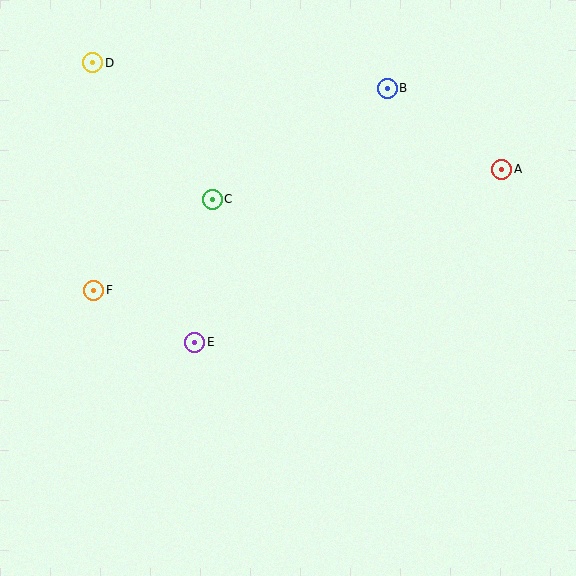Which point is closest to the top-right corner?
Point A is closest to the top-right corner.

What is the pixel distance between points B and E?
The distance between B and E is 319 pixels.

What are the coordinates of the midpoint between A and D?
The midpoint between A and D is at (297, 116).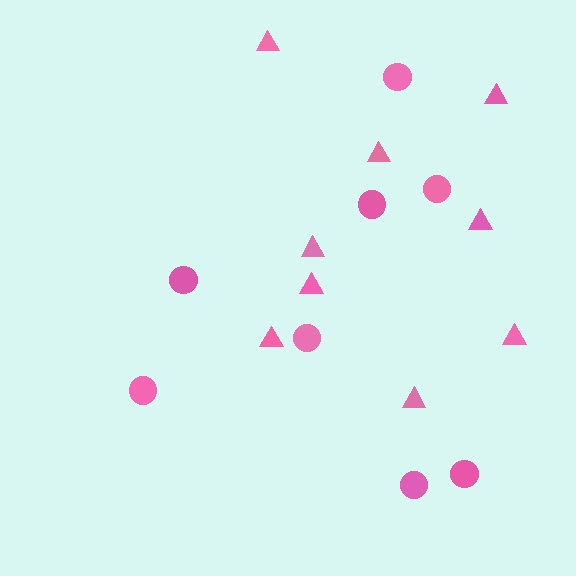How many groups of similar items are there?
There are 2 groups: one group of circles (8) and one group of triangles (9).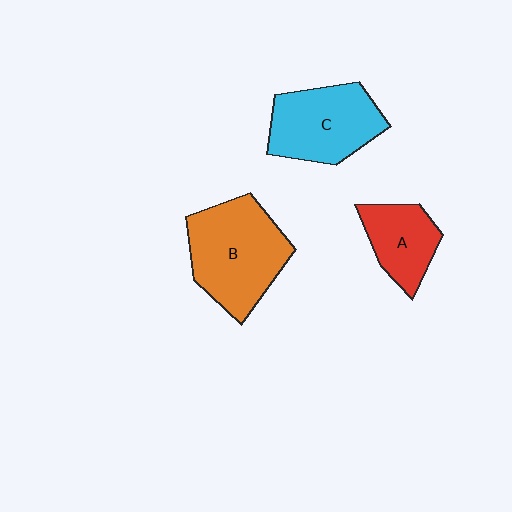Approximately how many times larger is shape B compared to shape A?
Approximately 1.8 times.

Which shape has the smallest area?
Shape A (red).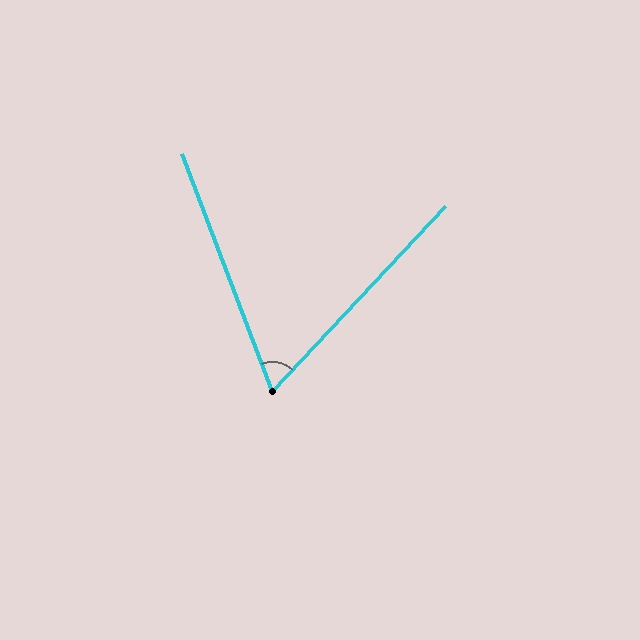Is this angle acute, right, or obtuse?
It is acute.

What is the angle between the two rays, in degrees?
Approximately 64 degrees.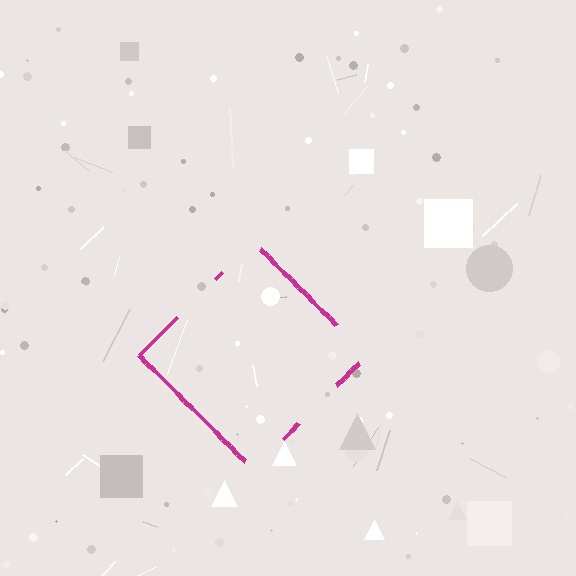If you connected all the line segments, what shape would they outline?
They would outline a diamond.